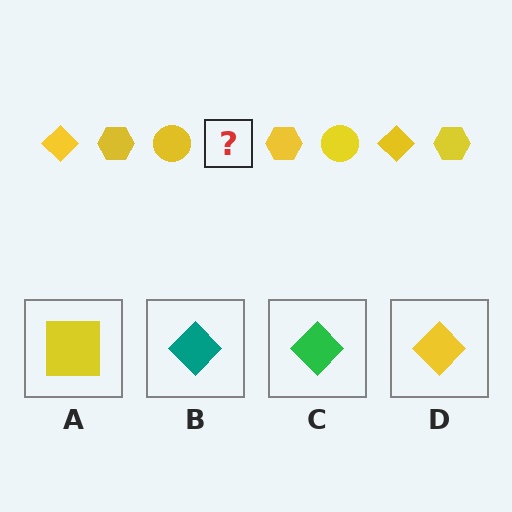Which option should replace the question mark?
Option D.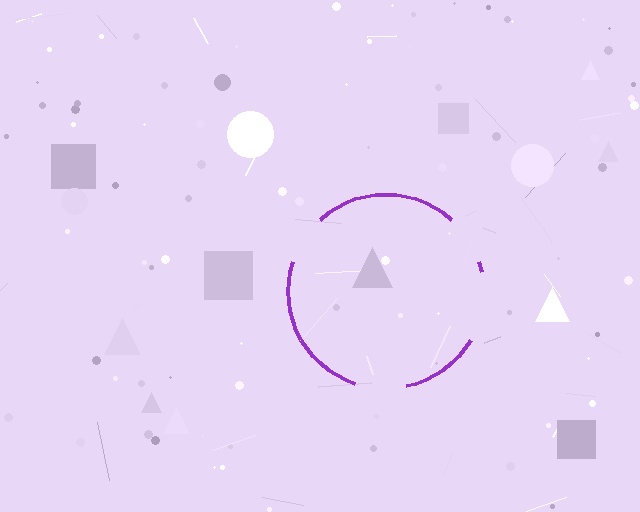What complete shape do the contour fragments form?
The contour fragments form a circle.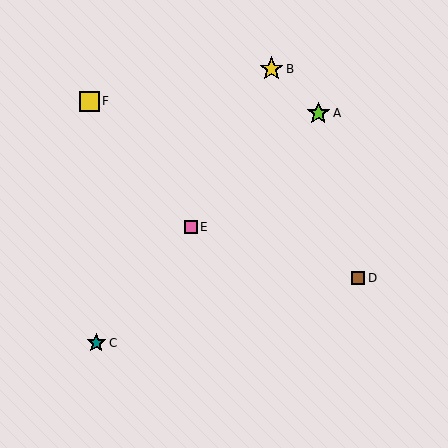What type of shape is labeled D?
Shape D is a brown square.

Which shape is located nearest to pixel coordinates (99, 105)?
The yellow square (labeled F) at (90, 101) is nearest to that location.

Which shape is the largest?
The yellow star (labeled B) is the largest.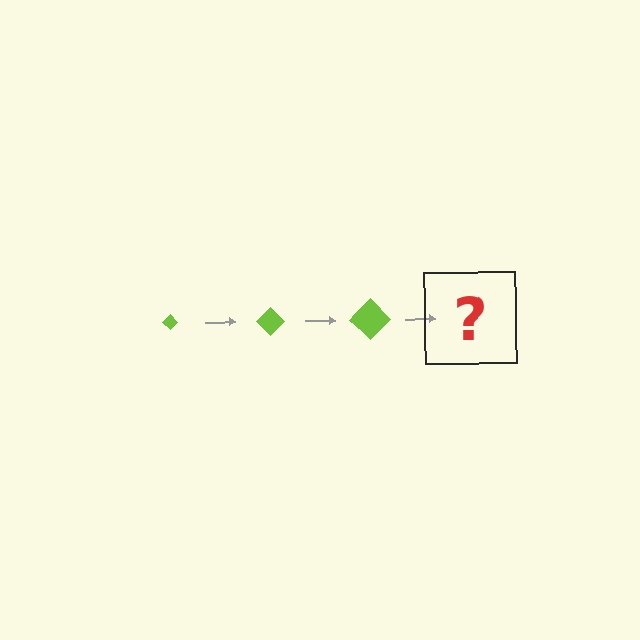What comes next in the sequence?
The next element should be a lime diamond, larger than the previous one.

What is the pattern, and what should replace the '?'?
The pattern is that the diamond gets progressively larger each step. The '?' should be a lime diamond, larger than the previous one.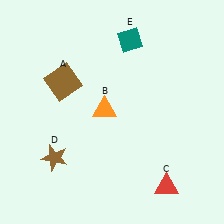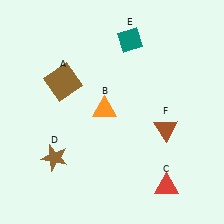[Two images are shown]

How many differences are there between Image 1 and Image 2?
There is 1 difference between the two images.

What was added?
A brown triangle (F) was added in Image 2.